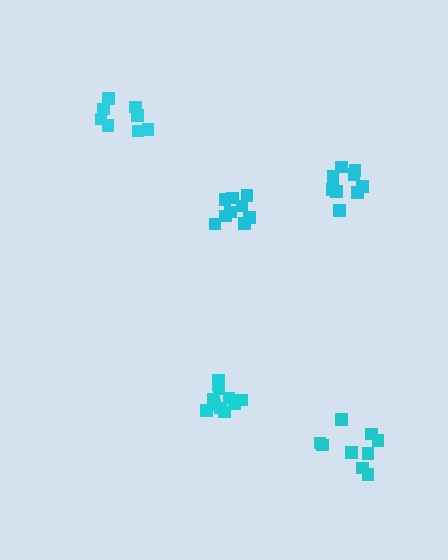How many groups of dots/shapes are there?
There are 5 groups.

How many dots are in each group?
Group 1: 9 dots, Group 2: 11 dots, Group 3: 9 dots, Group 4: 8 dots, Group 5: 9 dots (46 total).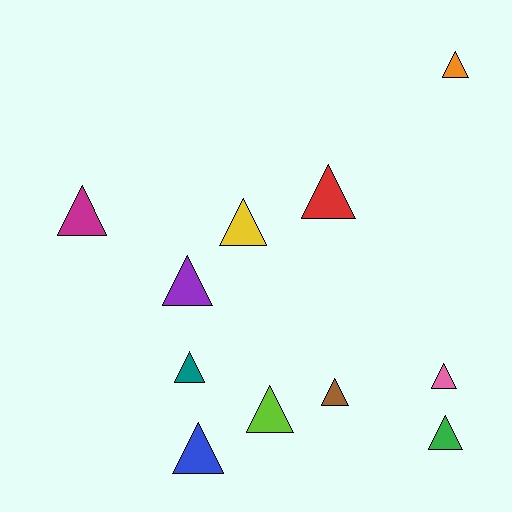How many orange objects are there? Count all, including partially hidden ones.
There is 1 orange object.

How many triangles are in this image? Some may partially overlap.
There are 11 triangles.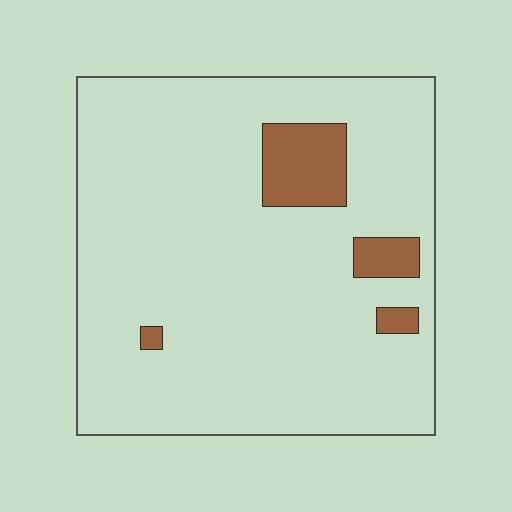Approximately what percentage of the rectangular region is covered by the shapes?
Approximately 10%.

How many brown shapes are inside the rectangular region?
4.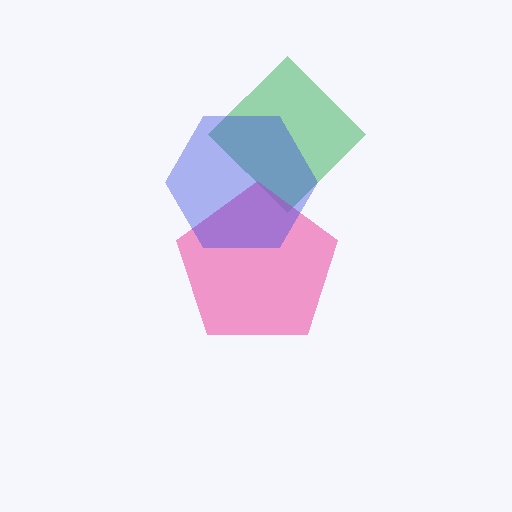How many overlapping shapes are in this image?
There are 3 overlapping shapes in the image.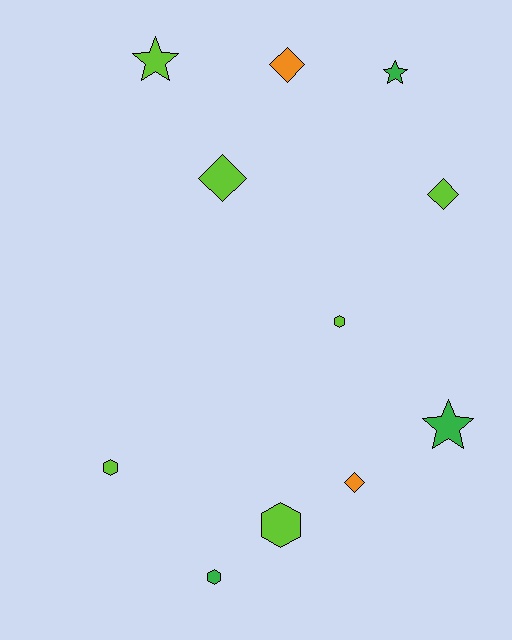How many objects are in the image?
There are 11 objects.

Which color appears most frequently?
Lime, with 6 objects.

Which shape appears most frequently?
Hexagon, with 4 objects.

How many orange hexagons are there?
There are no orange hexagons.